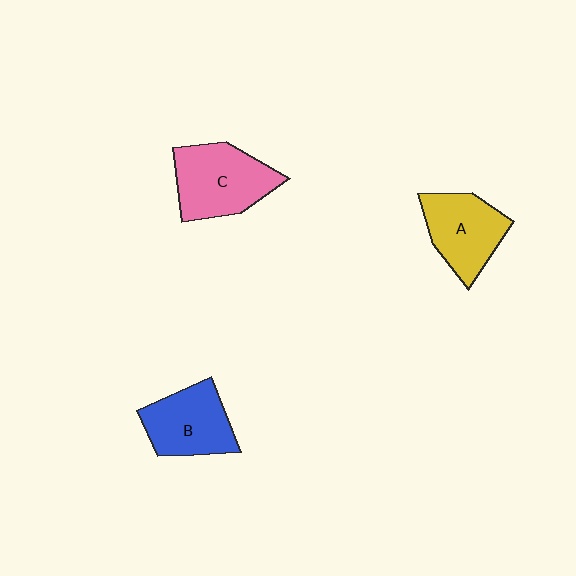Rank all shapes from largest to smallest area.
From largest to smallest: C (pink), A (yellow), B (blue).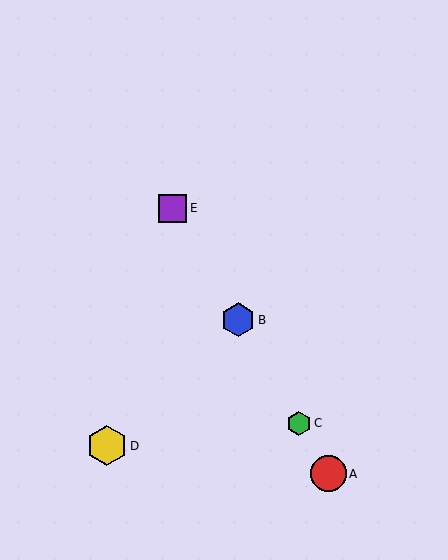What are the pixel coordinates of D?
Object D is at (107, 446).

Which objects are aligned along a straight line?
Objects A, B, C, E are aligned along a straight line.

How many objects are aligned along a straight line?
4 objects (A, B, C, E) are aligned along a straight line.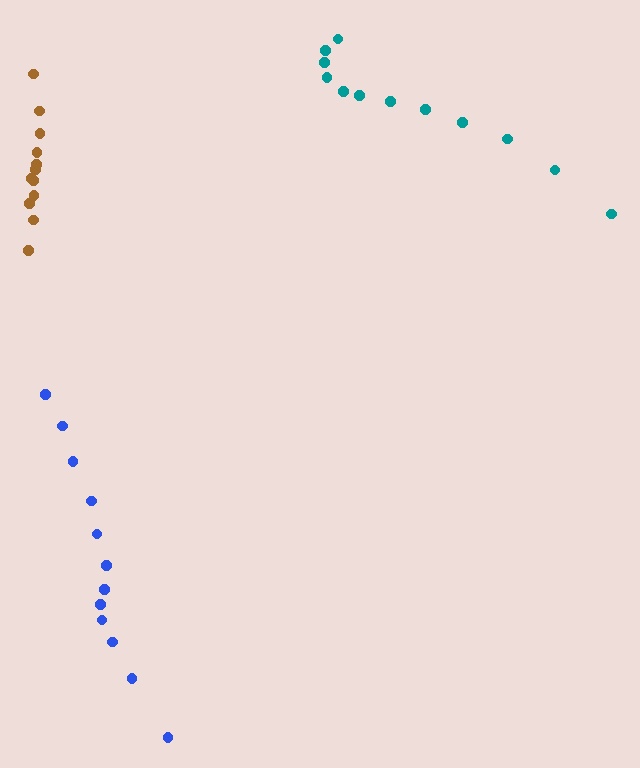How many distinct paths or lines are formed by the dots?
There are 3 distinct paths.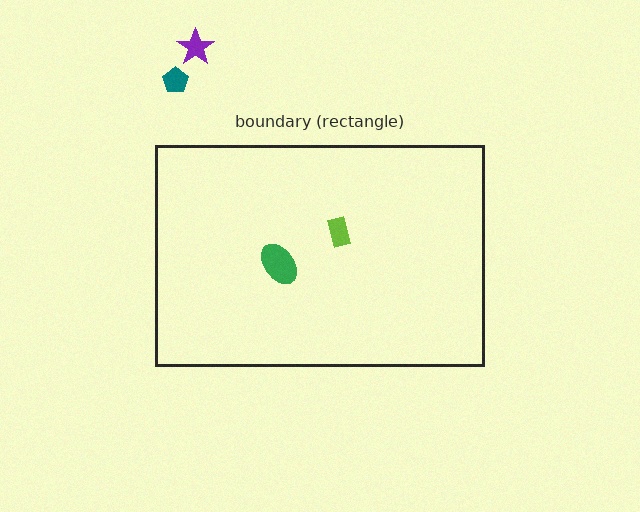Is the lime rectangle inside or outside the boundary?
Inside.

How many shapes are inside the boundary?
2 inside, 2 outside.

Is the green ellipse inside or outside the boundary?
Inside.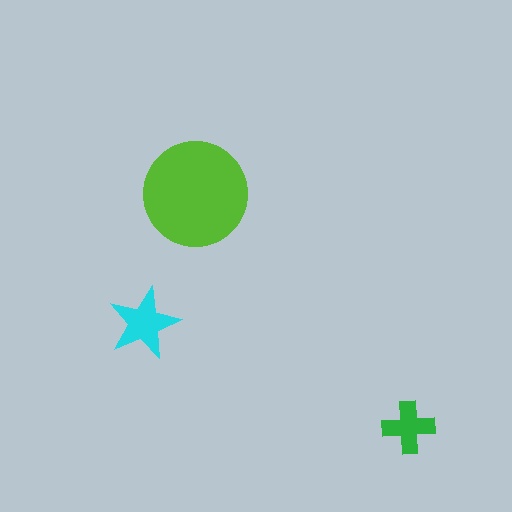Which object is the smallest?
The green cross.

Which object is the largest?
The lime circle.